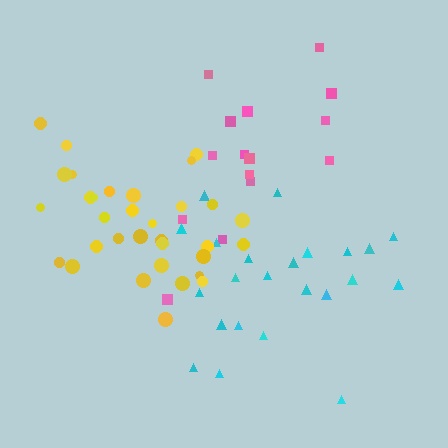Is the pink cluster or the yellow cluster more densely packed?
Yellow.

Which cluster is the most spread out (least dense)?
Pink.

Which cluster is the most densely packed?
Yellow.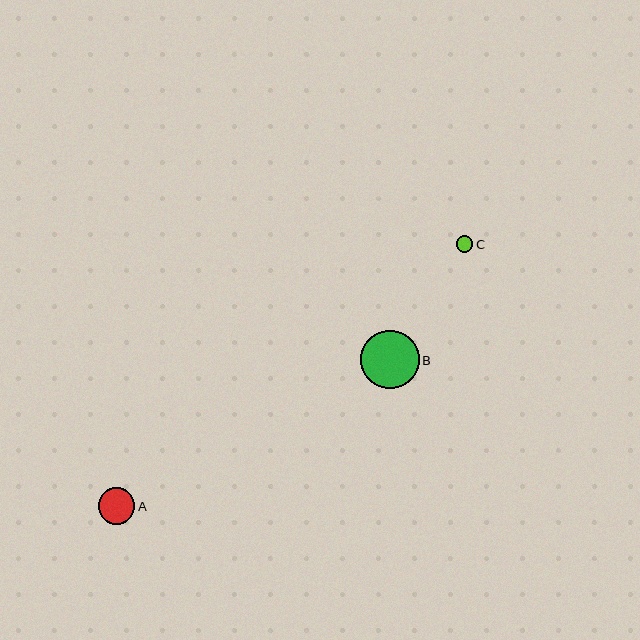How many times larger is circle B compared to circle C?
Circle B is approximately 3.6 times the size of circle C.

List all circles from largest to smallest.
From largest to smallest: B, A, C.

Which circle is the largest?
Circle B is the largest with a size of approximately 59 pixels.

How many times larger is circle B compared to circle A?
Circle B is approximately 1.6 times the size of circle A.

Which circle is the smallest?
Circle C is the smallest with a size of approximately 16 pixels.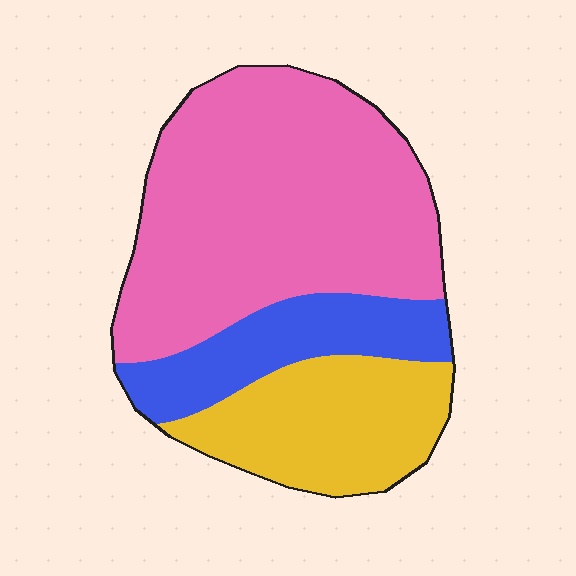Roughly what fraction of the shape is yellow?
Yellow takes up less than a quarter of the shape.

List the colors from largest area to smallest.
From largest to smallest: pink, yellow, blue.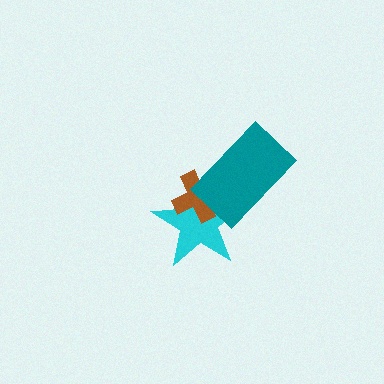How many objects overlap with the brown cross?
2 objects overlap with the brown cross.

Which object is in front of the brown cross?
The teal rectangle is in front of the brown cross.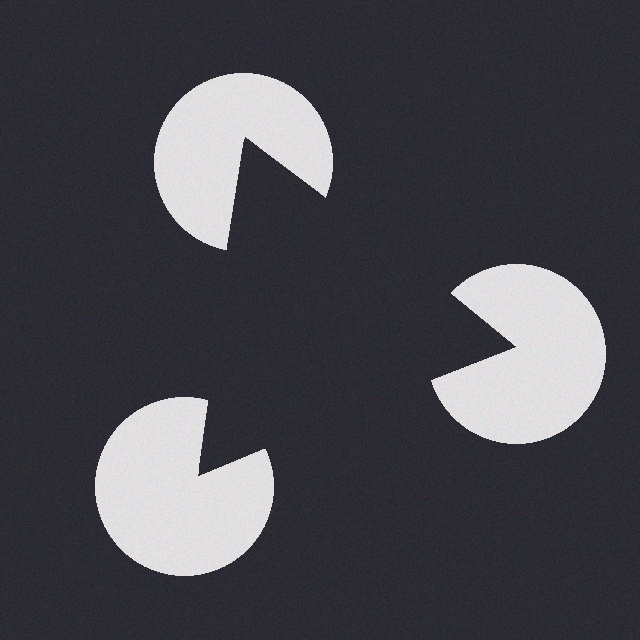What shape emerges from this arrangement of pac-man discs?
An illusory triangle — its edges are inferred from the aligned wedge cuts in the pac-man discs, not physically drawn.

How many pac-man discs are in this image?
There are 3 — one at each vertex of the illusory triangle.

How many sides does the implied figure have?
3 sides.